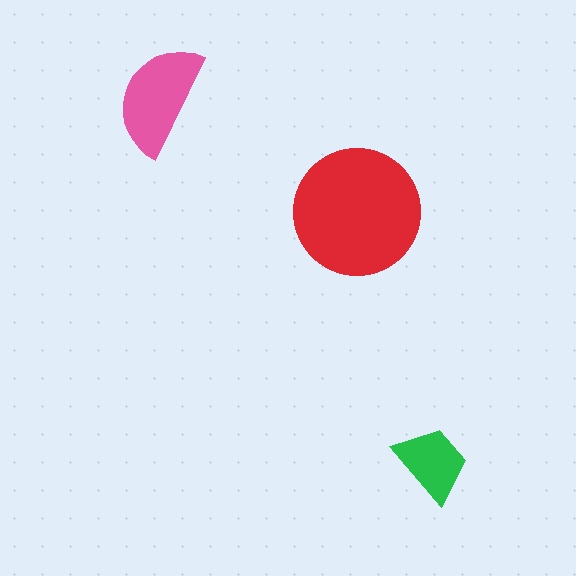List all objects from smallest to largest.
The green trapezoid, the pink semicircle, the red circle.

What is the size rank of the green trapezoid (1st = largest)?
3rd.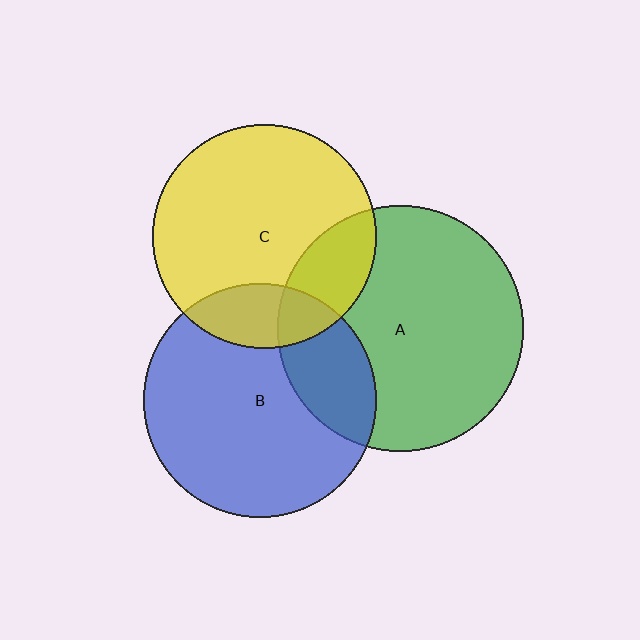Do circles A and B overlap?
Yes.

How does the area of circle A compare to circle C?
Approximately 1.2 times.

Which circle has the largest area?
Circle A (green).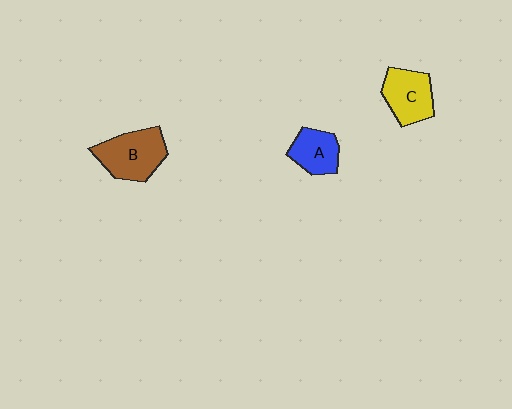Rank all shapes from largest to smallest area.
From largest to smallest: B (brown), C (yellow), A (blue).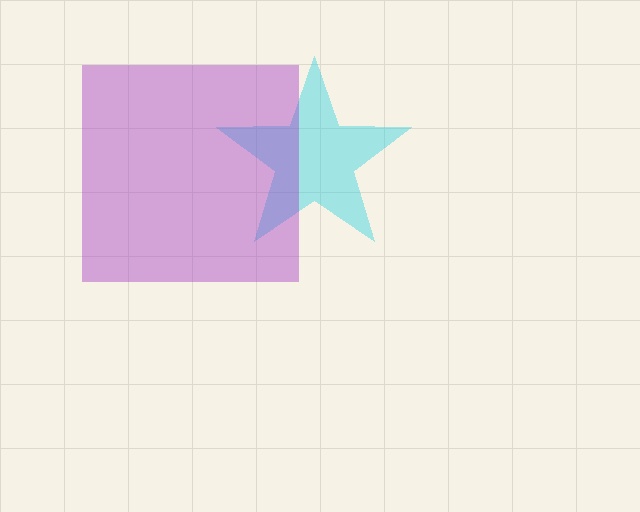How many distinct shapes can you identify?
There are 2 distinct shapes: a cyan star, a purple square.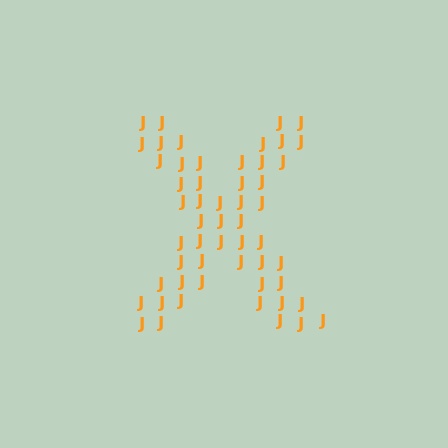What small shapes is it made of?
It is made of small letter J's.